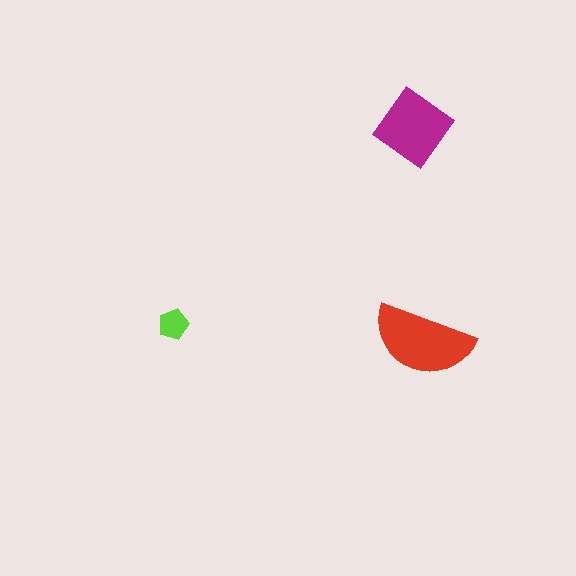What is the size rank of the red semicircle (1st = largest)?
1st.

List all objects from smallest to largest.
The lime pentagon, the magenta diamond, the red semicircle.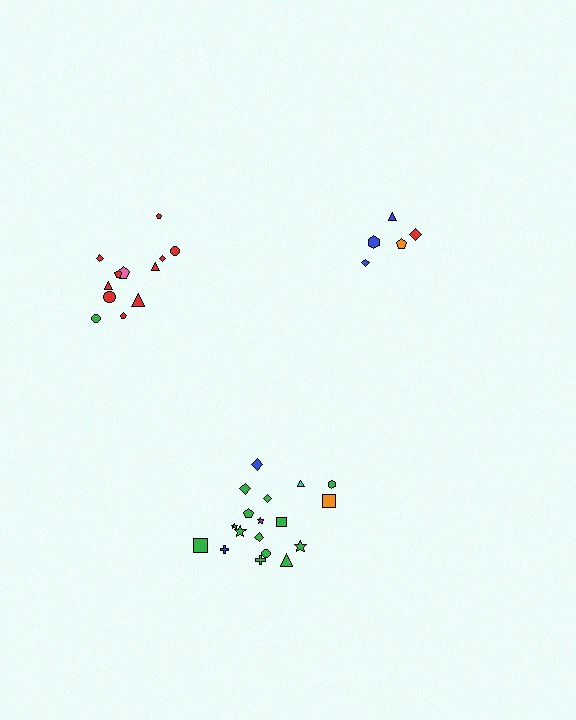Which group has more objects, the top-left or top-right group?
The top-left group.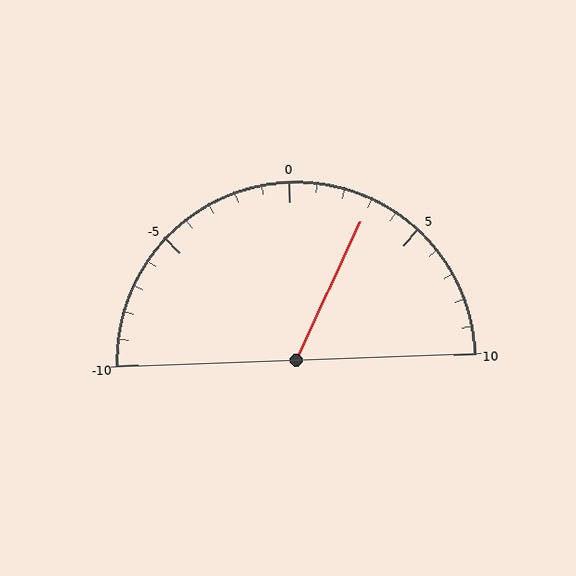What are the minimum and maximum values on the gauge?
The gauge ranges from -10 to 10.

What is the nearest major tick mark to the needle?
The nearest major tick mark is 5.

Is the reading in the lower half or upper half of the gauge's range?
The reading is in the upper half of the range (-10 to 10).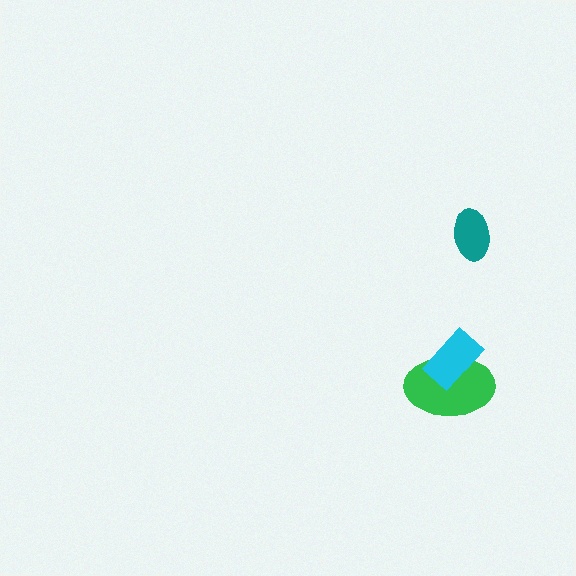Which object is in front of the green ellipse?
The cyan rectangle is in front of the green ellipse.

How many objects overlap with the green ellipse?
1 object overlaps with the green ellipse.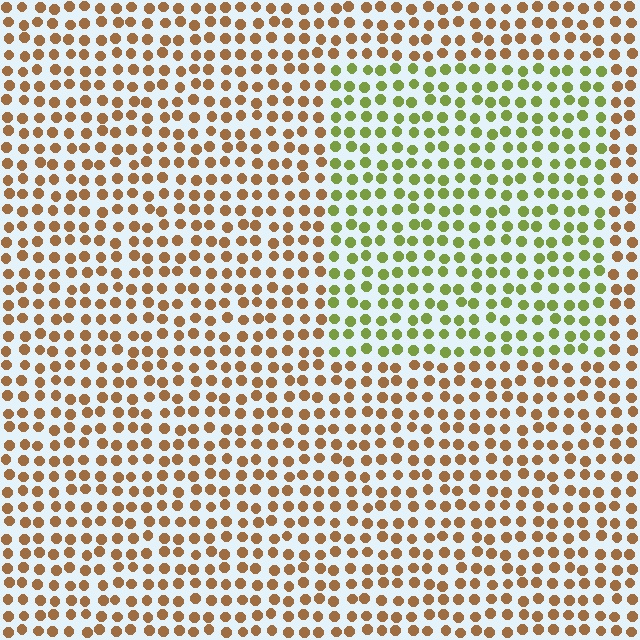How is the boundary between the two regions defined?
The boundary is defined purely by a slight shift in hue (about 55 degrees). Spacing, size, and orientation are identical on both sides.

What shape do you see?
I see a rectangle.